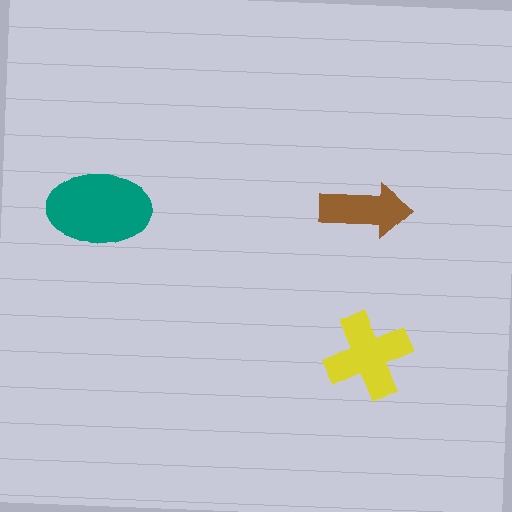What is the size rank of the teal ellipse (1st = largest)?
1st.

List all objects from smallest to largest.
The brown arrow, the yellow cross, the teal ellipse.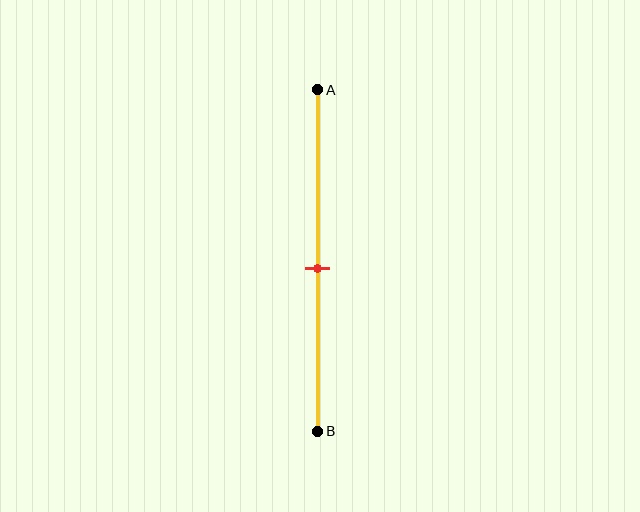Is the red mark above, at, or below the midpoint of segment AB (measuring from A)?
The red mark is approximately at the midpoint of segment AB.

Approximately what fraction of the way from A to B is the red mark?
The red mark is approximately 50% of the way from A to B.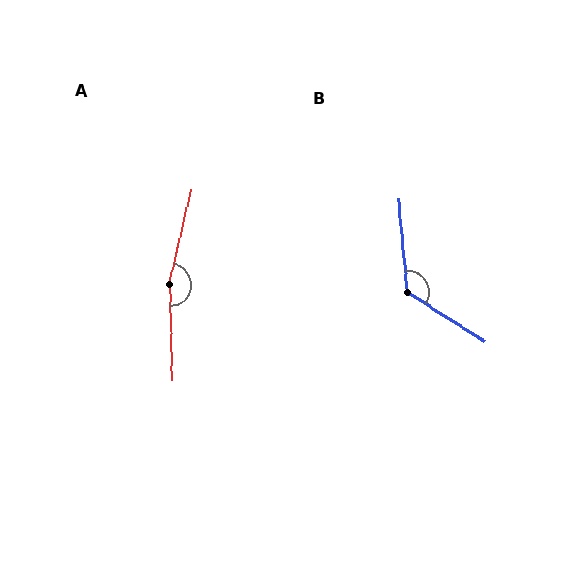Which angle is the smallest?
B, at approximately 128 degrees.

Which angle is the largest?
A, at approximately 165 degrees.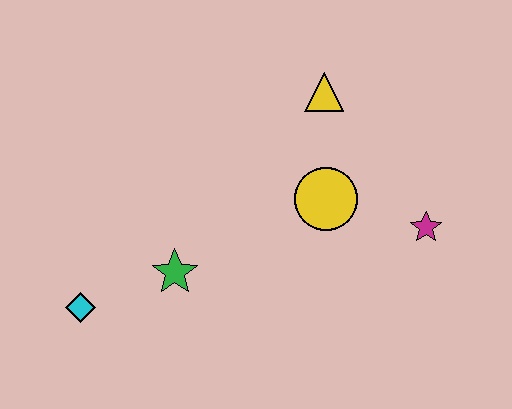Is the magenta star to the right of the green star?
Yes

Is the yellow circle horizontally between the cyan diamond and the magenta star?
Yes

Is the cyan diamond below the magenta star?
Yes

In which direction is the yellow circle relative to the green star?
The yellow circle is to the right of the green star.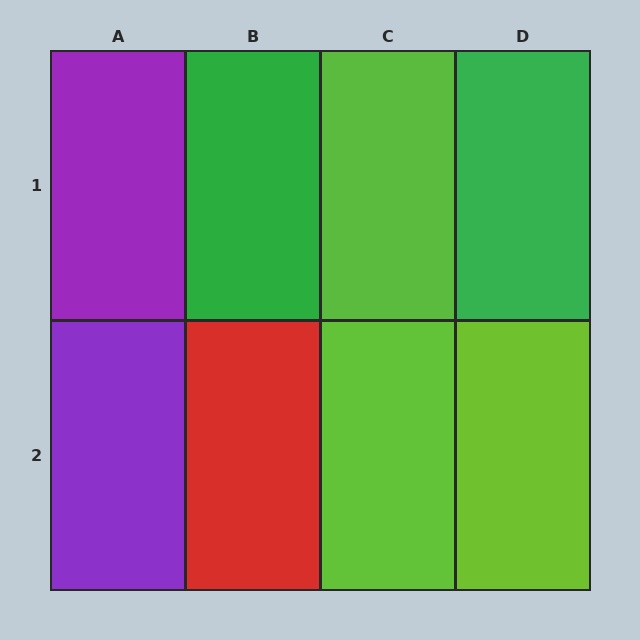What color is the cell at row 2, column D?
Lime.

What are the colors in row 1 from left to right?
Purple, green, lime, green.